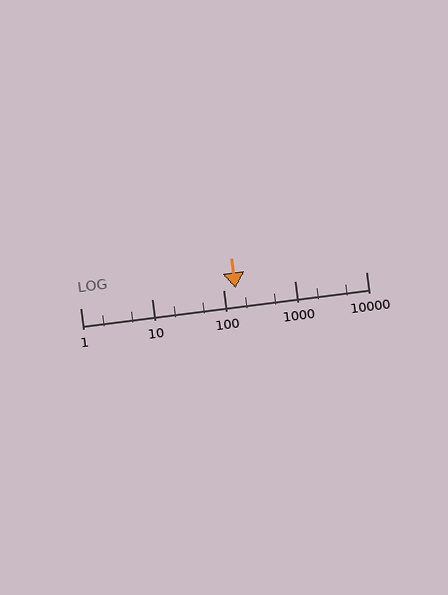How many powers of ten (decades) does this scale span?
The scale spans 4 decades, from 1 to 10000.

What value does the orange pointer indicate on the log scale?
The pointer indicates approximately 150.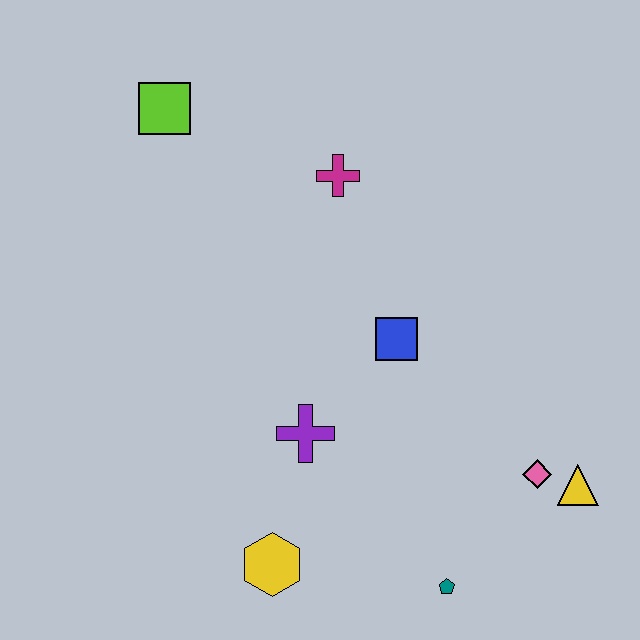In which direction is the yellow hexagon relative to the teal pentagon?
The yellow hexagon is to the left of the teal pentagon.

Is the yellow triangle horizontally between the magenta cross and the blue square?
No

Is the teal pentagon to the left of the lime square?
No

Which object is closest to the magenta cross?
The blue square is closest to the magenta cross.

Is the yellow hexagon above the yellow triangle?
No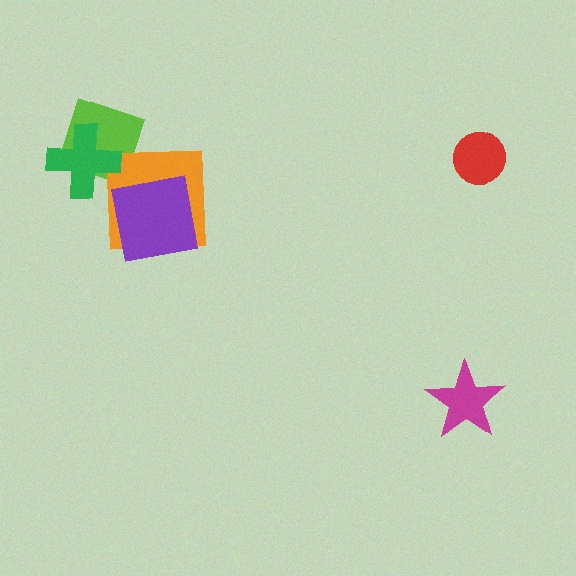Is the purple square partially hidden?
No, no other shape covers it.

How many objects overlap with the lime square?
1 object overlaps with the lime square.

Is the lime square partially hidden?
Yes, it is partially covered by another shape.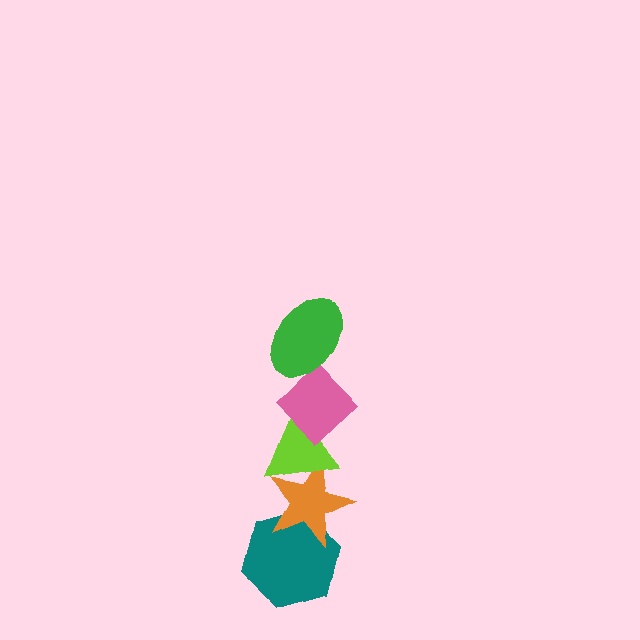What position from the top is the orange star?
The orange star is 4th from the top.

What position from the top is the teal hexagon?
The teal hexagon is 5th from the top.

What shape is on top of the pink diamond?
The green ellipse is on top of the pink diamond.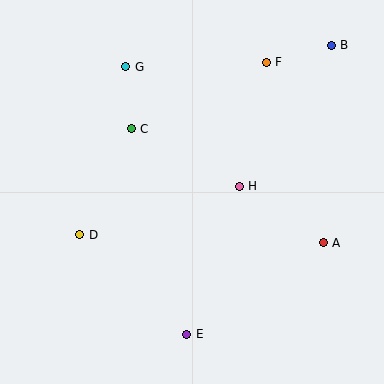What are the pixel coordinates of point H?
Point H is at (239, 186).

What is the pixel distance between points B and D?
The distance between B and D is 315 pixels.